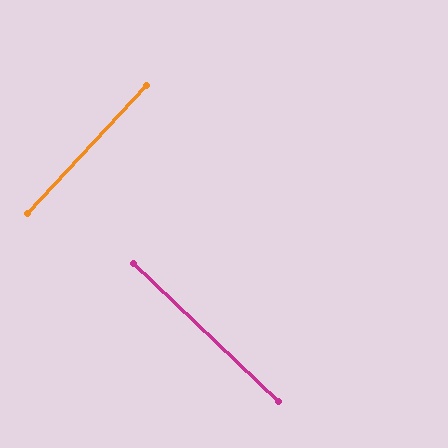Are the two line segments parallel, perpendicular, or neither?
Perpendicular — they meet at approximately 89°.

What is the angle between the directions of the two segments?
Approximately 89 degrees.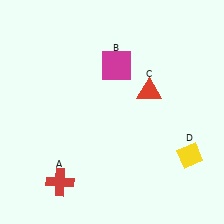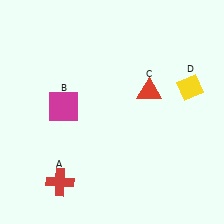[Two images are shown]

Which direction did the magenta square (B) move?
The magenta square (B) moved left.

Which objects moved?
The objects that moved are: the magenta square (B), the yellow diamond (D).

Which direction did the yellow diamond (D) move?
The yellow diamond (D) moved up.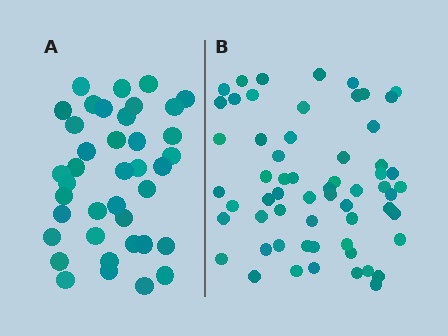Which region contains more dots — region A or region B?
Region B (the right region) has more dots.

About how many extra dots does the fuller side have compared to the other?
Region B has approximately 20 more dots than region A.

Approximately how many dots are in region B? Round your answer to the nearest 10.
About 60 dots.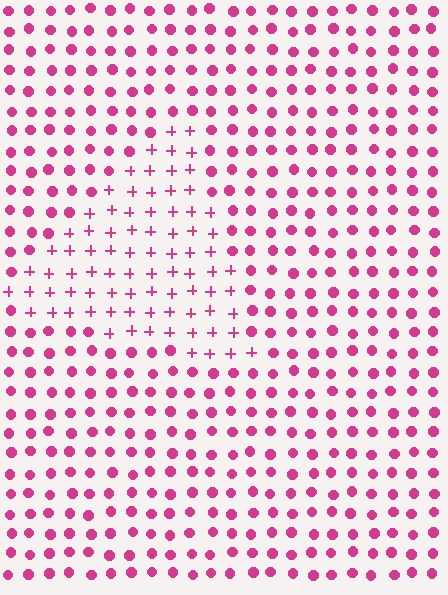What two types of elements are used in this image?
The image uses plus signs inside the triangle region and circles outside it.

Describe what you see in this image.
The image is filled with small magenta elements arranged in a uniform grid. A triangle-shaped region contains plus signs, while the surrounding area contains circles. The boundary is defined purely by the change in element shape.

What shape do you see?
I see a triangle.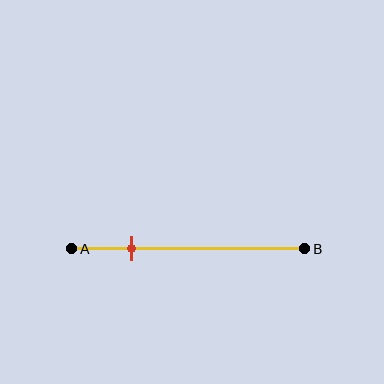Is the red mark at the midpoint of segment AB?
No, the mark is at about 25% from A, not at the 50% midpoint.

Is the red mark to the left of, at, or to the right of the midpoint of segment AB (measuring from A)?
The red mark is to the left of the midpoint of segment AB.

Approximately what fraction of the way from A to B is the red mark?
The red mark is approximately 25% of the way from A to B.